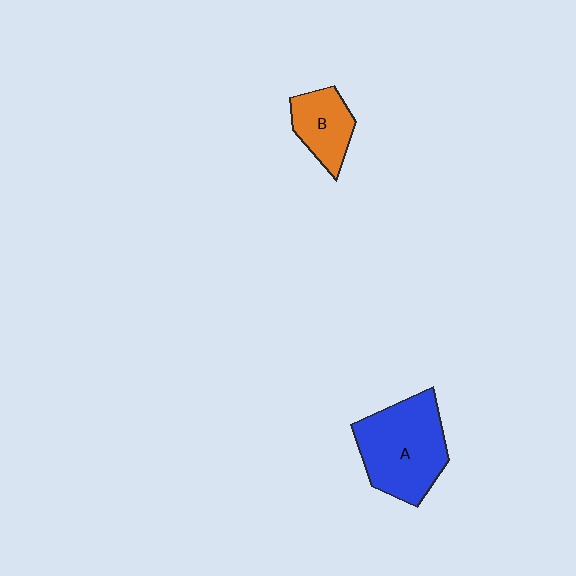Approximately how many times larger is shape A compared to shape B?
Approximately 1.9 times.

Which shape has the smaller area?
Shape B (orange).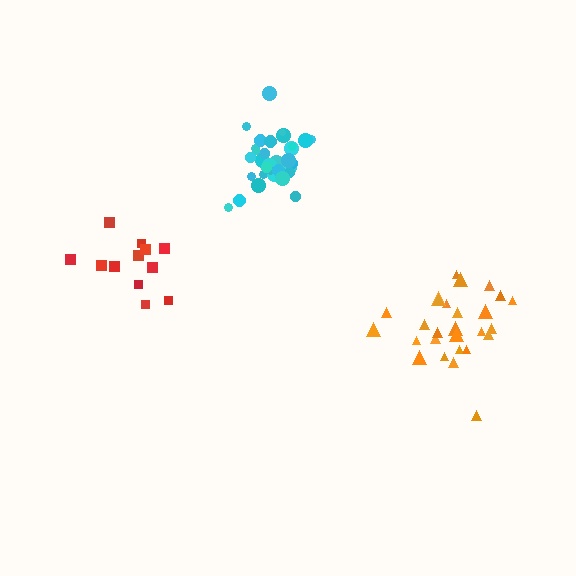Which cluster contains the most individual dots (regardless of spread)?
Cyan (34).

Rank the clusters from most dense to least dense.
cyan, orange, red.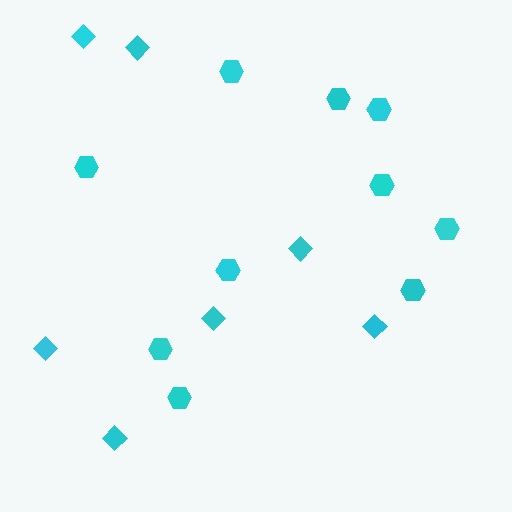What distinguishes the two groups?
There are 2 groups: one group of hexagons (10) and one group of diamonds (7).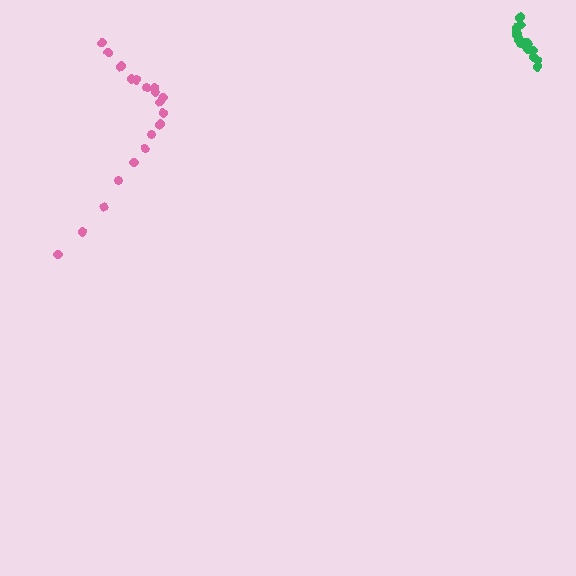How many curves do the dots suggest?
There are 2 distinct paths.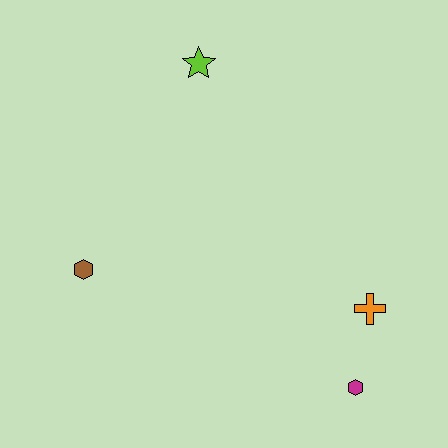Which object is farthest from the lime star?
The magenta hexagon is farthest from the lime star.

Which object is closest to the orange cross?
The magenta hexagon is closest to the orange cross.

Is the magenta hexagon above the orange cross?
No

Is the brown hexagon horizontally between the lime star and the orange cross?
No